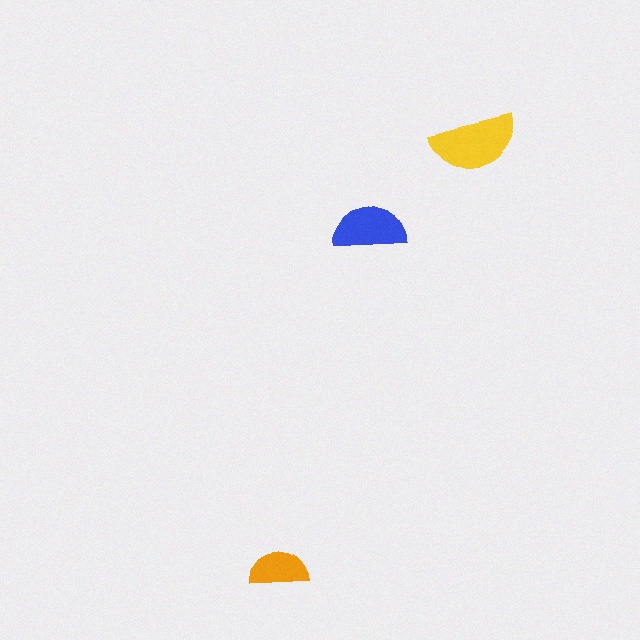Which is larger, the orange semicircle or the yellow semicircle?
The yellow one.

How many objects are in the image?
There are 3 objects in the image.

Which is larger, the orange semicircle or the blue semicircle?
The blue one.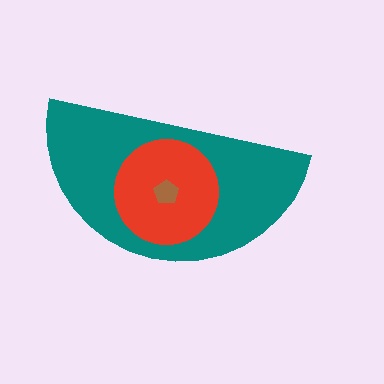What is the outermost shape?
The teal semicircle.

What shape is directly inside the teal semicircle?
The red circle.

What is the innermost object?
The brown pentagon.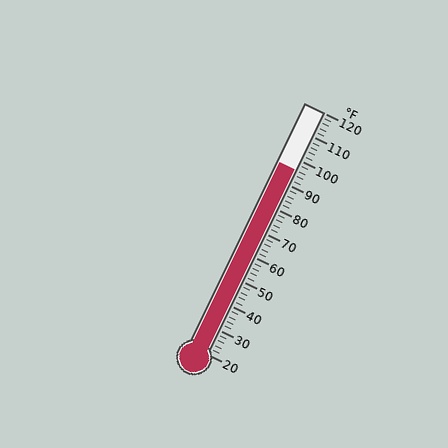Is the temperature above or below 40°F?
The temperature is above 40°F.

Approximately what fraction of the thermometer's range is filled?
The thermometer is filled to approximately 75% of its range.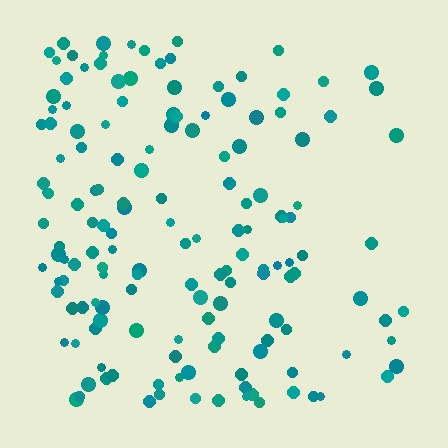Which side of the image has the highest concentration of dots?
The left.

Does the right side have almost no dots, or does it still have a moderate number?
Still a moderate number, just noticeably fewer than the left.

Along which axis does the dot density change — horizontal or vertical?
Horizontal.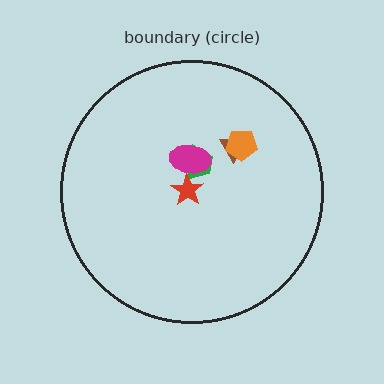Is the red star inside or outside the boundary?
Inside.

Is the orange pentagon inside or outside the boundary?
Inside.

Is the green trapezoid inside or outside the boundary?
Inside.